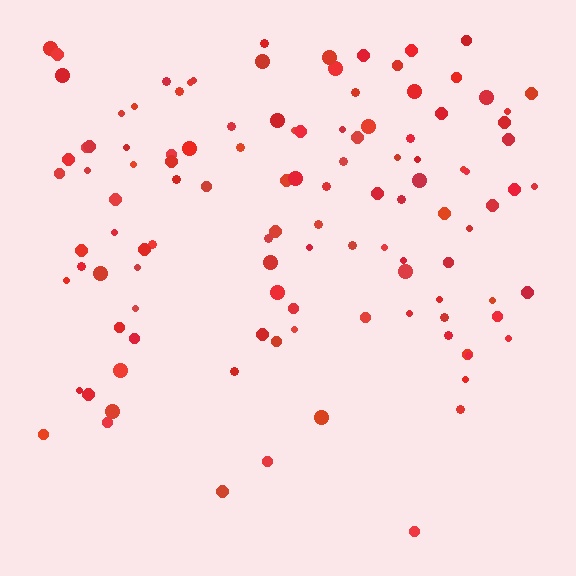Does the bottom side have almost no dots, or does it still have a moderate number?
Still a moderate number, just noticeably fewer than the top.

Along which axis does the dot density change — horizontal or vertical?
Vertical.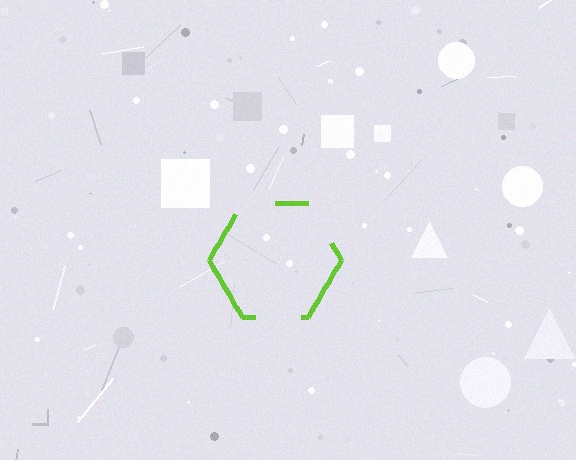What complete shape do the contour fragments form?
The contour fragments form a hexagon.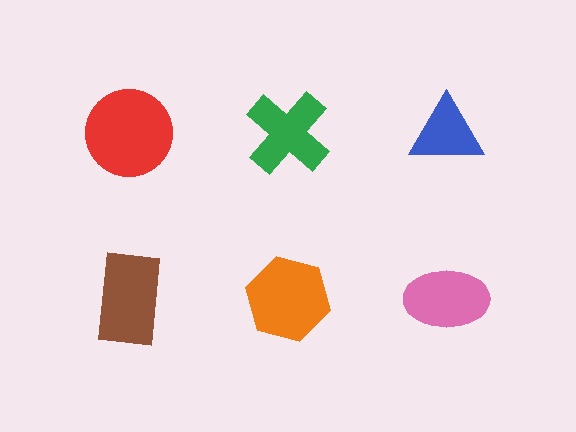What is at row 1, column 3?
A blue triangle.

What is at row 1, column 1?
A red circle.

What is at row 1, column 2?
A green cross.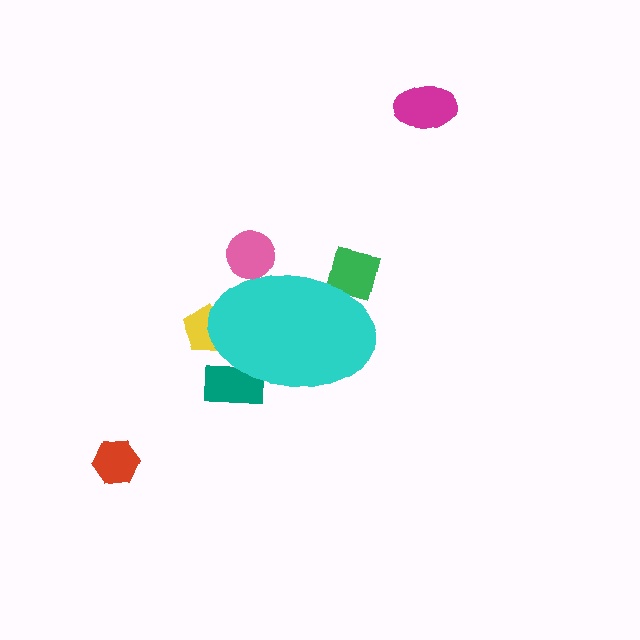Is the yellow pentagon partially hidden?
Yes, the yellow pentagon is partially hidden behind the cyan ellipse.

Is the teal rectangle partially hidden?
Yes, the teal rectangle is partially hidden behind the cyan ellipse.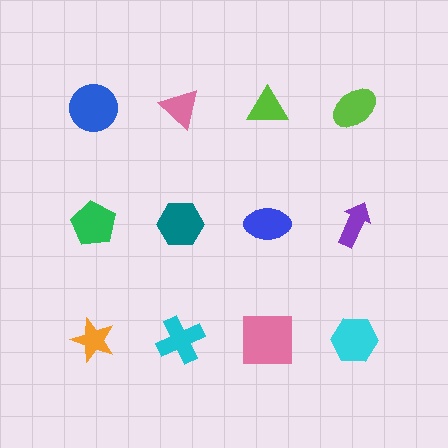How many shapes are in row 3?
4 shapes.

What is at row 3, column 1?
An orange star.